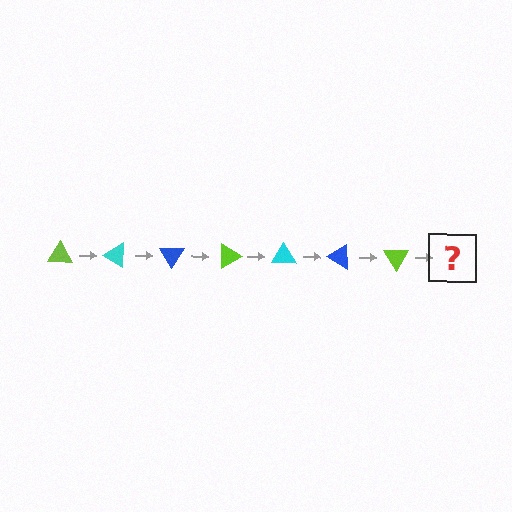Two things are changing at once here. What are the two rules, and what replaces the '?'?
The two rules are that it rotates 30 degrees each step and the color cycles through lime, cyan, and blue. The '?' should be a cyan triangle, rotated 210 degrees from the start.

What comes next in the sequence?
The next element should be a cyan triangle, rotated 210 degrees from the start.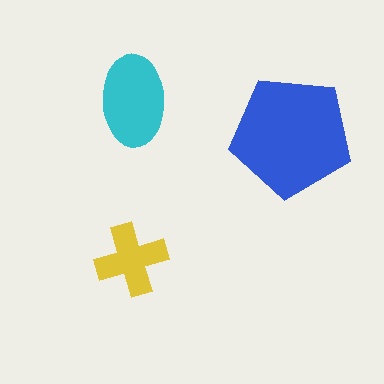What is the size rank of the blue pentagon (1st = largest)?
1st.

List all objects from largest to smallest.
The blue pentagon, the cyan ellipse, the yellow cross.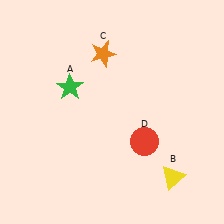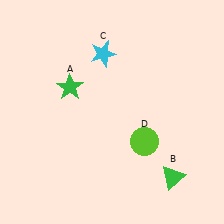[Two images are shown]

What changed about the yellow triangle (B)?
In Image 1, B is yellow. In Image 2, it changed to green.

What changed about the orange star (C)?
In Image 1, C is orange. In Image 2, it changed to cyan.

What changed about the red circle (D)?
In Image 1, D is red. In Image 2, it changed to lime.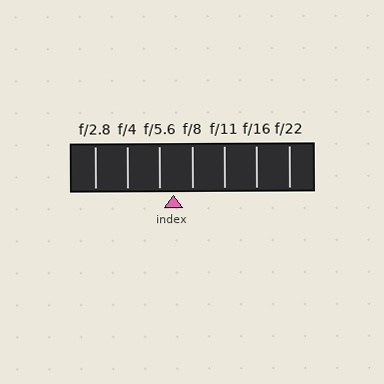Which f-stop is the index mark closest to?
The index mark is closest to f/5.6.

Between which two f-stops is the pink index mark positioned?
The index mark is between f/5.6 and f/8.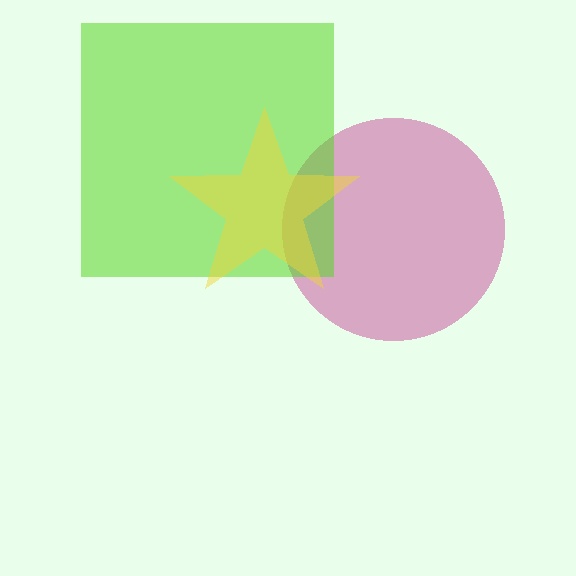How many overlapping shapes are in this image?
There are 3 overlapping shapes in the image.